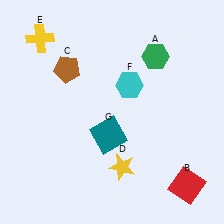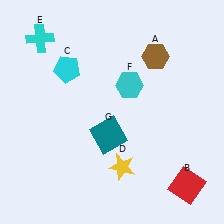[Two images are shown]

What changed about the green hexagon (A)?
In Image 1, A is green. In Image 2, it changed to brown.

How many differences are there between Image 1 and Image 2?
There are 3 differences between the two images.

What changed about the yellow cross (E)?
In Image 1, E is yellow. In Image 2, it changed to cyan.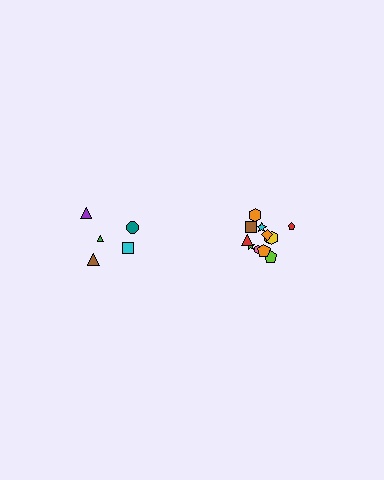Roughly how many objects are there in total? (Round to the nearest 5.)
Roughly 15 objects in total.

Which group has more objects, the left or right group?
The right group.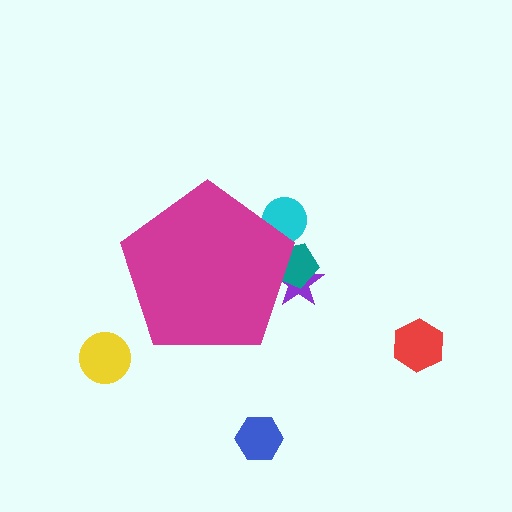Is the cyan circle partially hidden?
Yes, the cyan circle is partially hidden behind the magenta pentagon.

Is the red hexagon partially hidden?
No, the red hexagon is fully visible.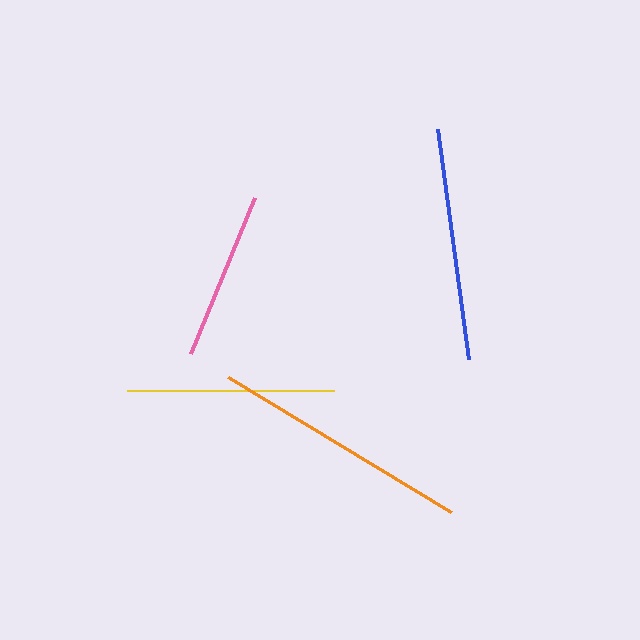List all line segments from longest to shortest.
From longest to shortest: orange, blue, yellow, pink.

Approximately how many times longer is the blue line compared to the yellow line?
The blue line is approximately 1.1 times the length of the yellow line.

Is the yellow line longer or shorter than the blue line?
The blue line is longer than the yellow line.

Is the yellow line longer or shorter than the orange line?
The orange line is longer than the yellow line.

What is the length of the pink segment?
The pink segment is approximately 168 pixels long.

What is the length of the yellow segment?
The yellow segment is approximately 208 pixels long.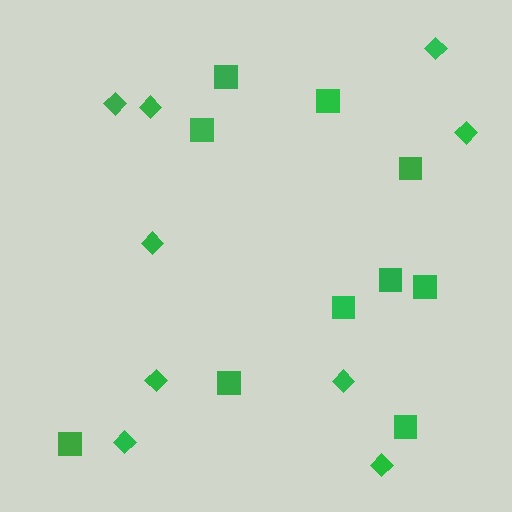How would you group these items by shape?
There are 2 groups: one group of squares (10) and one group of diamonds (9).